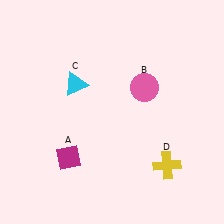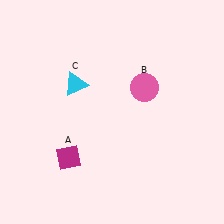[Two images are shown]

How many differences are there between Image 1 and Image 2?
There is 1 difference between the two images.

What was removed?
The yellow cross (D) was removed in Image 2.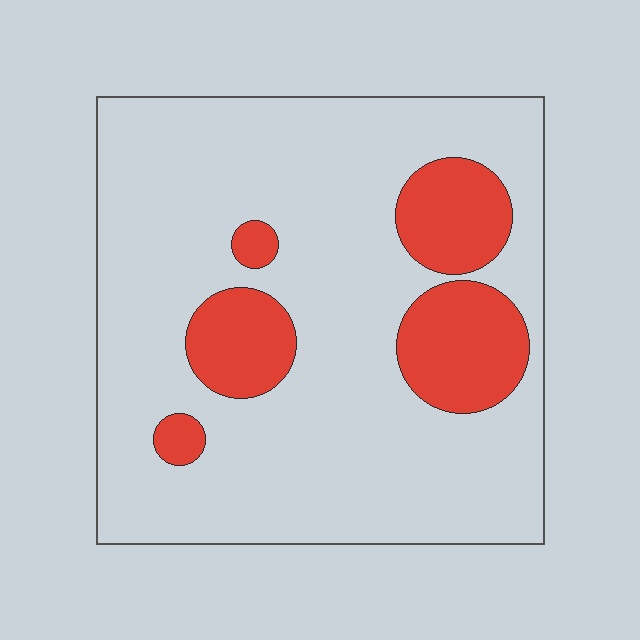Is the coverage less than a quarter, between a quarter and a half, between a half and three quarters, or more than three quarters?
Less than a quarter.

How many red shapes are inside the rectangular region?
5.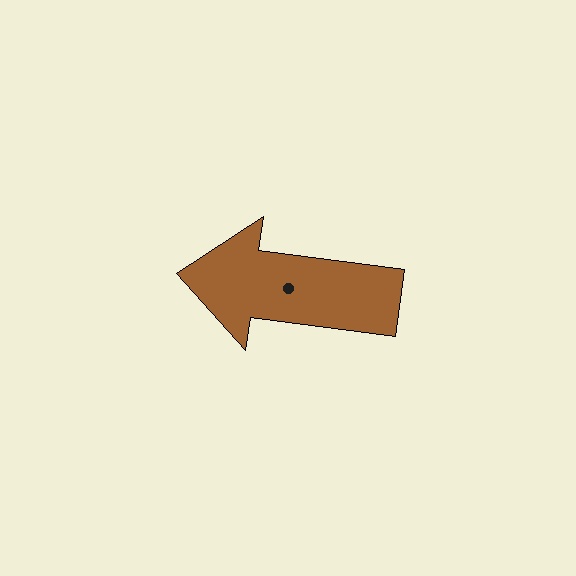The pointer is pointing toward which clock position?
Roughly 9 o'clock.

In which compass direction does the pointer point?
West.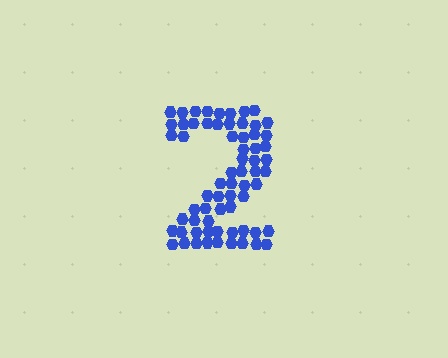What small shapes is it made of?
It is made of small hexagons.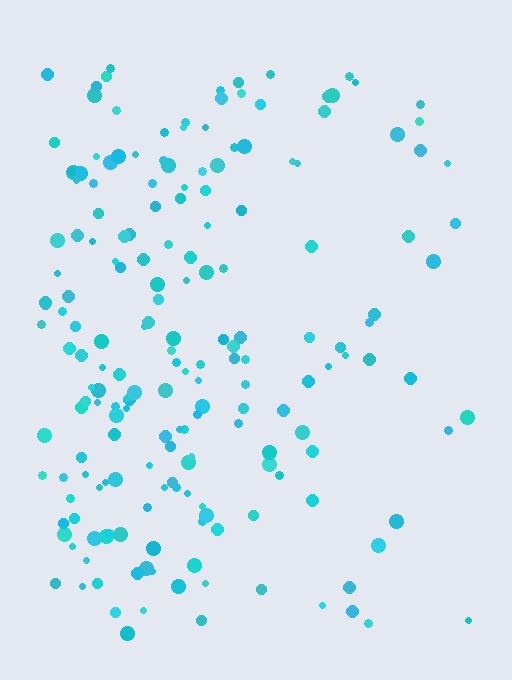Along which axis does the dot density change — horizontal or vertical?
Horizontal.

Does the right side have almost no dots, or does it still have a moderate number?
Still a moderate number, just noticeably fewer than the left.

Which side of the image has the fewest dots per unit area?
The right.